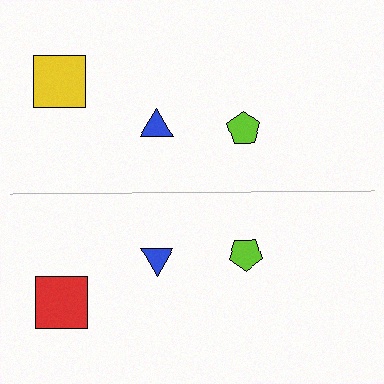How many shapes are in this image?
There are 6 shapes in this image.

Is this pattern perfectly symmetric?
No, the pattern is not perfectly symmetric. The red square on the bottom side breaks the symmetry — its mirror counterpart is yellow.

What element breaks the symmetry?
The red square on the bottom side breaks the symmetry — its mirror counterpart is yellow.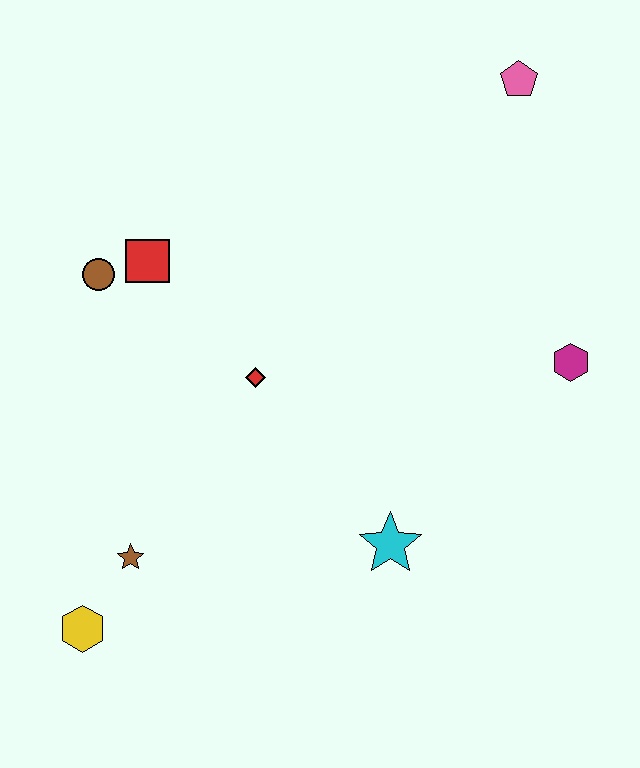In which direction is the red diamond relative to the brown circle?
The red diamond is to the right of the brown circle.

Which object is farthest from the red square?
The magenta hexagon is farthest from the red square.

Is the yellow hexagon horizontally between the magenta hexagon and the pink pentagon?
No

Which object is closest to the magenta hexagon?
The cyan star is closest to the magenta hexagon.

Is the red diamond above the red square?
No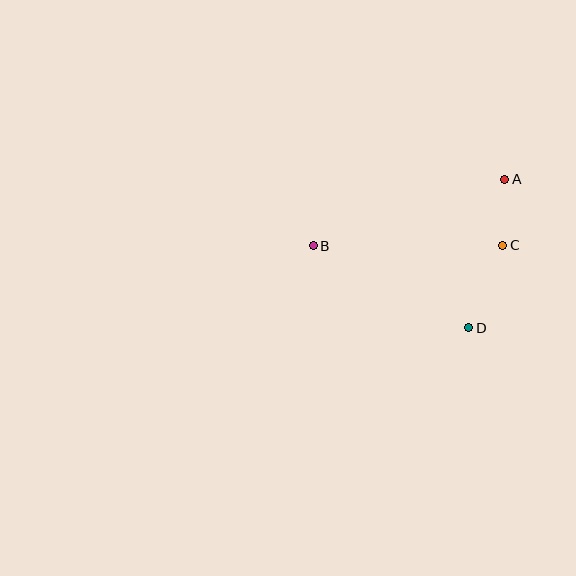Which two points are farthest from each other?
Points A and B are farthest from each other.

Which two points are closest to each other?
Points A and C are closest to each other.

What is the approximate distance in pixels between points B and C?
The distance between B and C is approximately 189 pixels.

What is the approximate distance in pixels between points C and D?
The distance between C and D is approximately 90 pixels.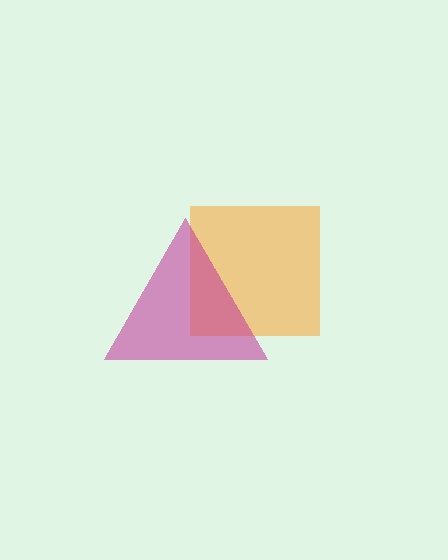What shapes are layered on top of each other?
The layered shapes are: an orange square, a magenta triangle.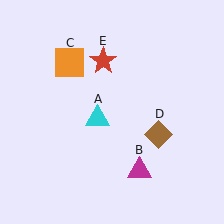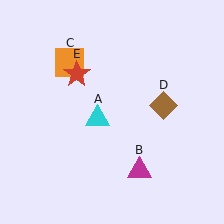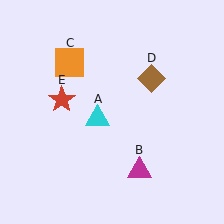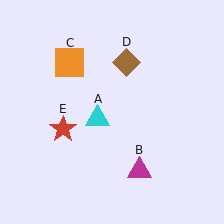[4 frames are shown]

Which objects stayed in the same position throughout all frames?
Cyan triangle (object A) and magenta triangle (object B) and orange square (object C) remained stationary.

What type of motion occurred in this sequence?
The brown diamond (object D), red star (object E) rotated counterclockwise around the center of the scene.